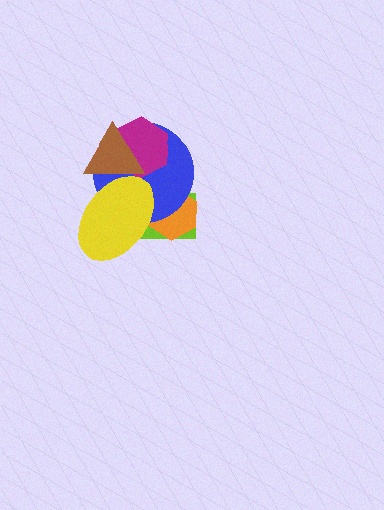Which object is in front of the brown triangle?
The yellow ellipse is in front of the brown triangle.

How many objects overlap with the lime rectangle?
3 objects overlap with the lime rectangle.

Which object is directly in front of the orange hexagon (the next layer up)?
The blue circle is directly in front of the orange hexagon.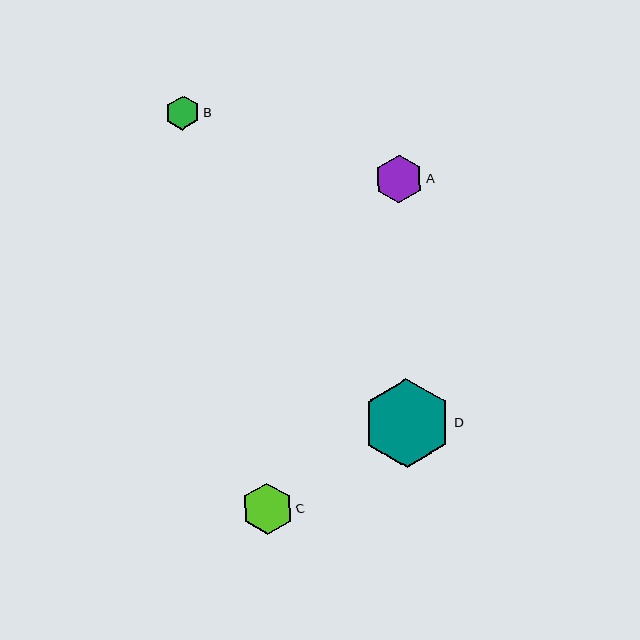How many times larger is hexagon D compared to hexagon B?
Hexagon D is approximately 2.6 times the size of hexagon B.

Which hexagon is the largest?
Hexagon D is the largest with a size of approximately 88 pixels.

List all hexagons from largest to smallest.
From largest to smallest: D, C, A, B.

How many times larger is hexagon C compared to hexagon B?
Hexagon C is approximately 1.5 times the size of hexagon B.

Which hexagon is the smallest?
Hexagon B is the smallest with a size of approximately 34 pixels.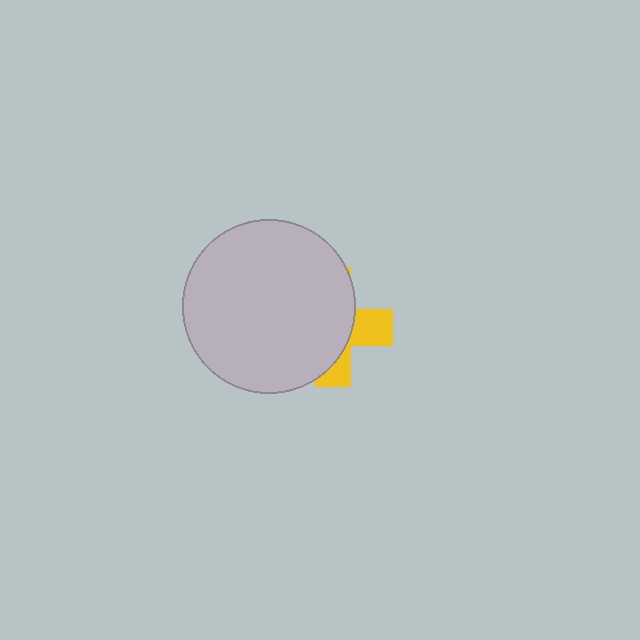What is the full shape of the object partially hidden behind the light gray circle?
The partially hidden object is a yellow cross.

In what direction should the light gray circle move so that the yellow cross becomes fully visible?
The light gray circle should move left. That is the shortest direction to clear the overlap and leave the yellow cross fully visible.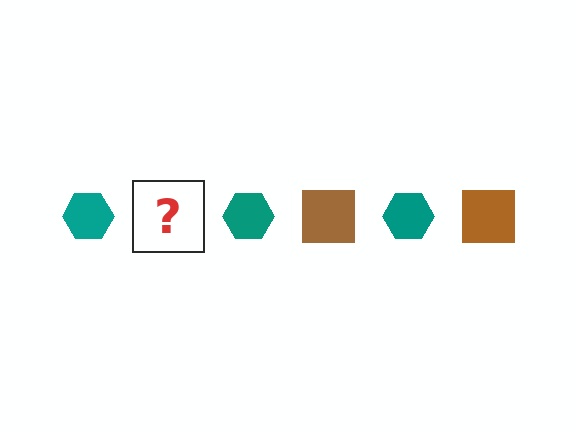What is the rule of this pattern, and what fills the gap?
The rule is that the pattern alternates between teal hexagon and brown square. The gap should be filled with a brown square.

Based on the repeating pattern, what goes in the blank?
The blank should be a brown square.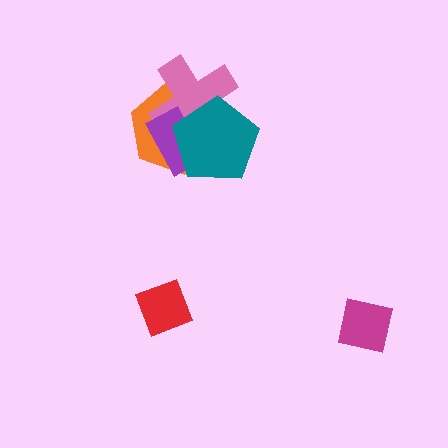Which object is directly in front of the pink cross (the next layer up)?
The purple rectangle is directly in front of the pink cross.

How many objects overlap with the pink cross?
3 objects overlap with the pink cross.